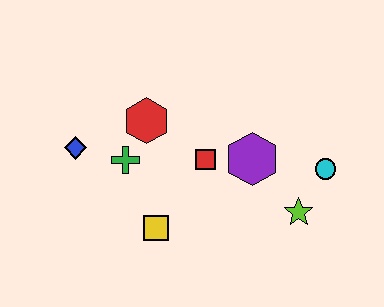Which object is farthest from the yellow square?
The cyan circle is farthest from the yellow square.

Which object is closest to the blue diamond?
The green cross is closest to the blue diamond.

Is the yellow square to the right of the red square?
No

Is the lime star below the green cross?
Yes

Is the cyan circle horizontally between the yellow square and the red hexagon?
No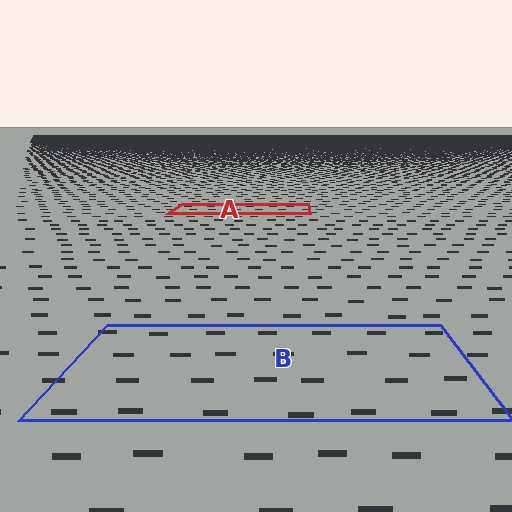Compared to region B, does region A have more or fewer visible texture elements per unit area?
Region A has more texture elements per unit area — they are packed more densely because it is farther away.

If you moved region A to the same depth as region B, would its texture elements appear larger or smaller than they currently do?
They would appear larger. At a closer depth, the same texture elements are projected at a bigger on-screen size.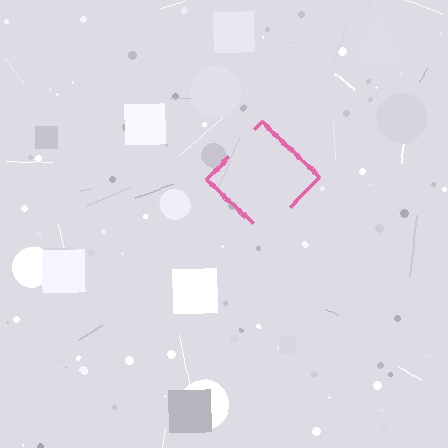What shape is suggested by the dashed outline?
The dashed outline suggests a diamond.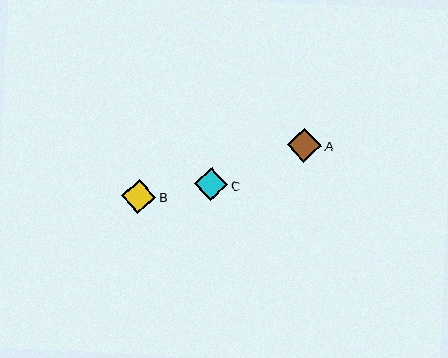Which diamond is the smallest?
Diamond C is the smallest with a size of approximately 33 pixels.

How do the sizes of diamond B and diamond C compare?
Diamond B and diamond C are approximately the same size.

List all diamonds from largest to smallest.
From largest to smallest: B, A, C.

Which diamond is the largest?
Diamond B is the largest with a size of approximately 35 pixels.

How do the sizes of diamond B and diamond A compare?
Diamond B and diamond A are approximately the same size.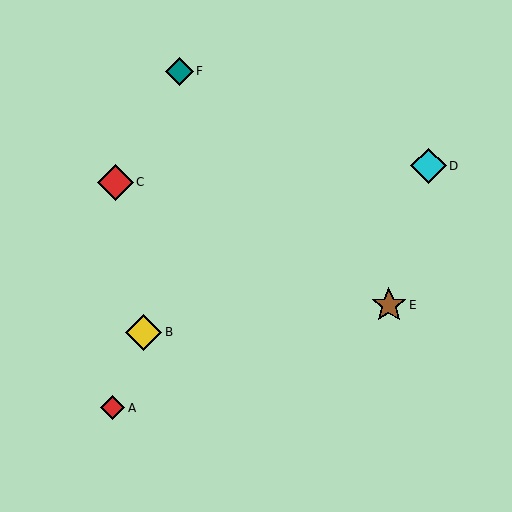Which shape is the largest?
The yellow diamond (labeled B) is the largest.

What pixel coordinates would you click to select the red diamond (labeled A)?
Click at (112, 408) to select the red diamond A.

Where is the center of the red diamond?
The center of the red diamond is at (115, 182).